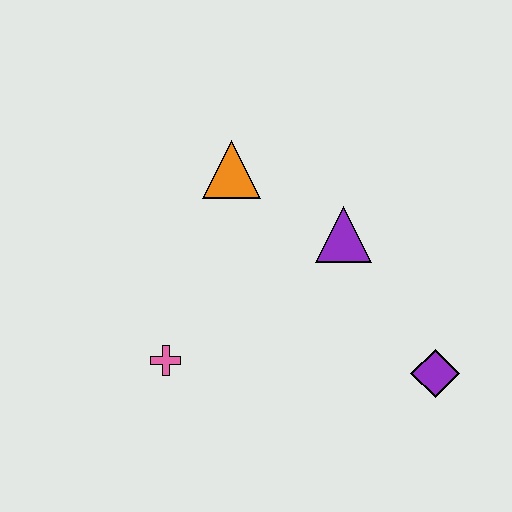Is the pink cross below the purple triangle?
Yes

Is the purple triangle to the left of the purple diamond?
Yes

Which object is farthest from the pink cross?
The purple diamond is farthest from the pink cross.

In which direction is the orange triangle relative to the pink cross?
The orange triangle is above the pink cross.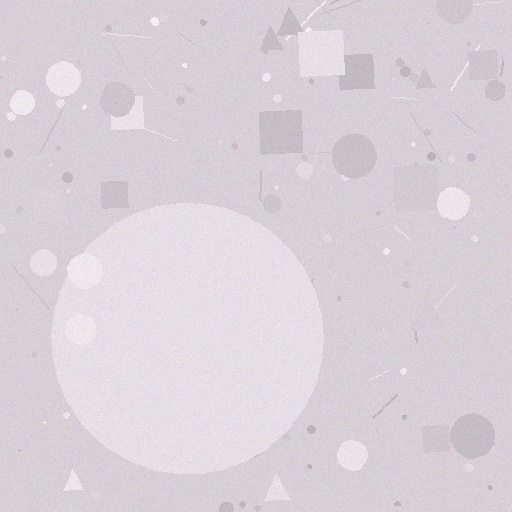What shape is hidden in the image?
A circle is hidden in the image.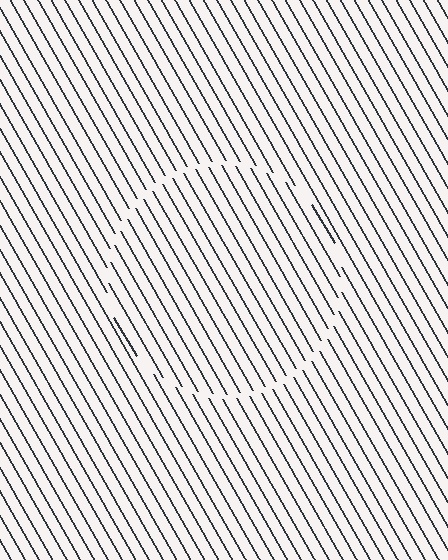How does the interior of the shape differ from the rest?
The interior of the shape contains the same grating, shifted by half a period — the contour is defined by the phase discontinuity where line-ends from the inner and outer gratings abut.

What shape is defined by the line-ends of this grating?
An illusory circle. The interior of the shape contains the same grating, shifted by half a period — the contour is defined by the phase discontinuity where line-ends from the inner and outer gratings abut.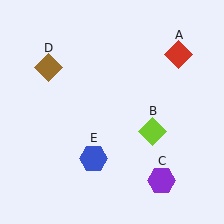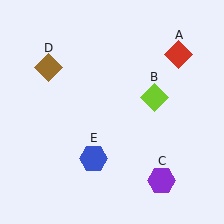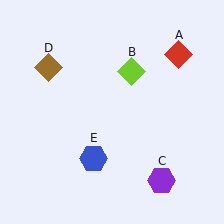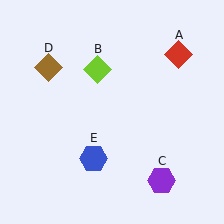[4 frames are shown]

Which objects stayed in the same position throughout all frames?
Red diamond (object A) and purple hexagon (object C) and brown diamond (object D) and blue hexagon (object E) remained stationary.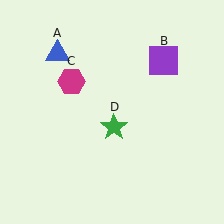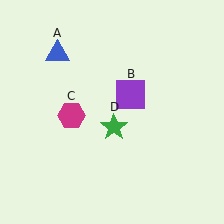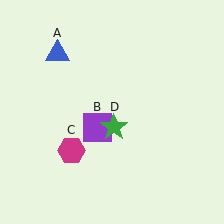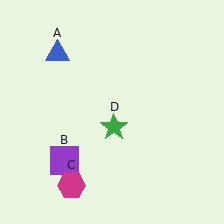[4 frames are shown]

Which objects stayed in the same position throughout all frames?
Blue triangle (object A) and green star (object D) remained stationary.